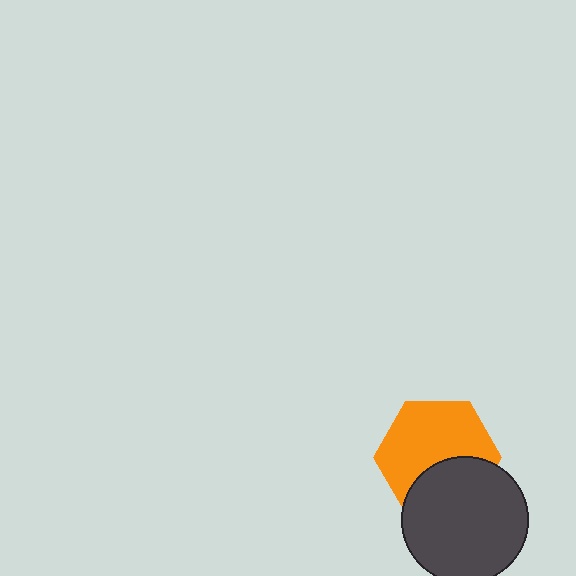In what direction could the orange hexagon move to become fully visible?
The orange hexagon could move up. That would shift it out from behind the dark gray circle entirely.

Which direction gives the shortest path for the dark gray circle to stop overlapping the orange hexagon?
Moving down gives the shortest separation.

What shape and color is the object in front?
The object in front is a dark gray circle.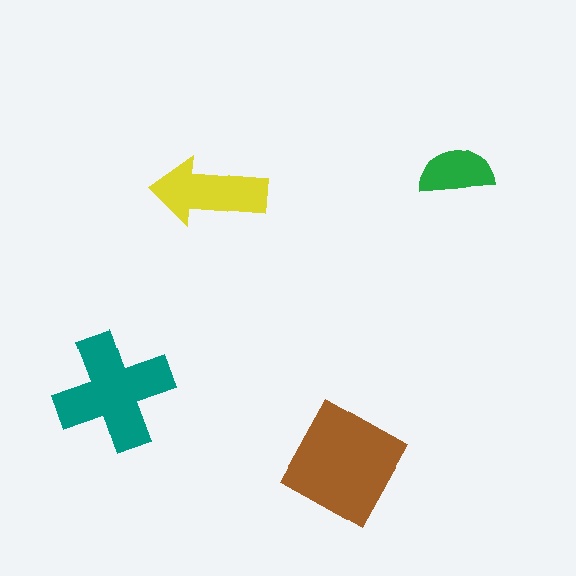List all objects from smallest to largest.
The green semicircle, the yellow arrow, the teal cross, the brown square.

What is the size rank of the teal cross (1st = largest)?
2nd.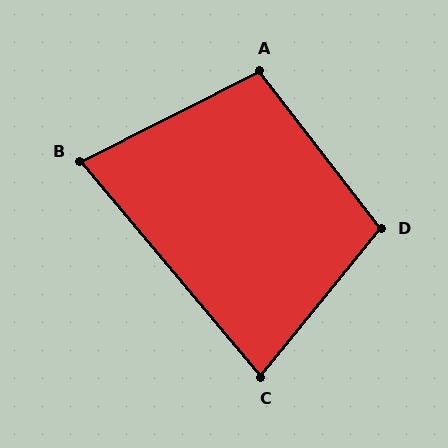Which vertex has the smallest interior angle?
B, at approximately 77 degrees.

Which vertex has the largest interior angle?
D, at approximately 103 degrees.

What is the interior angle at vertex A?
Approximately 101 degrees (obtuse).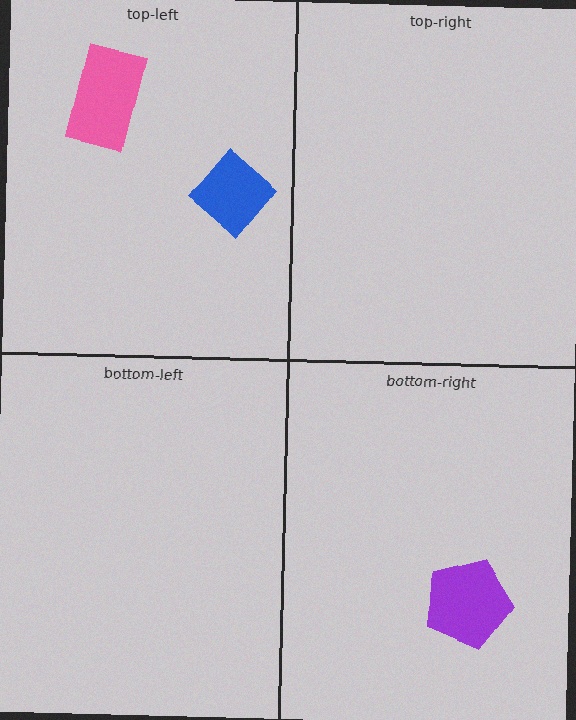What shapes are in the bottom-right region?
The purple pentagon.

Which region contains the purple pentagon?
The bottom-right region.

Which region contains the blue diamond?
The top-left region.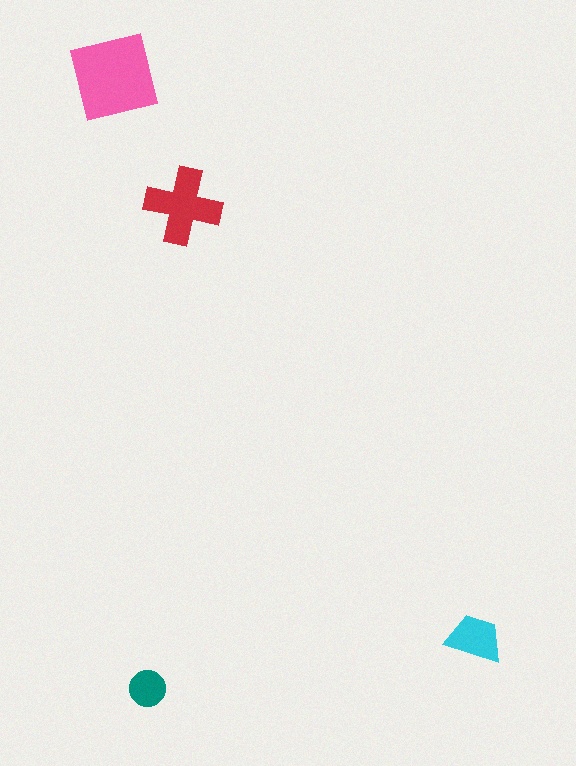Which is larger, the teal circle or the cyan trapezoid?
The cyan trapezoid.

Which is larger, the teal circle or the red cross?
The red cross.